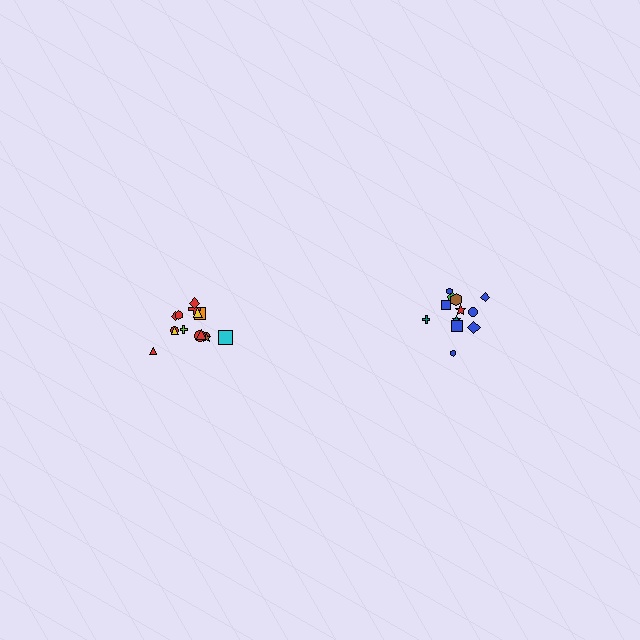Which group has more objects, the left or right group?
The left group.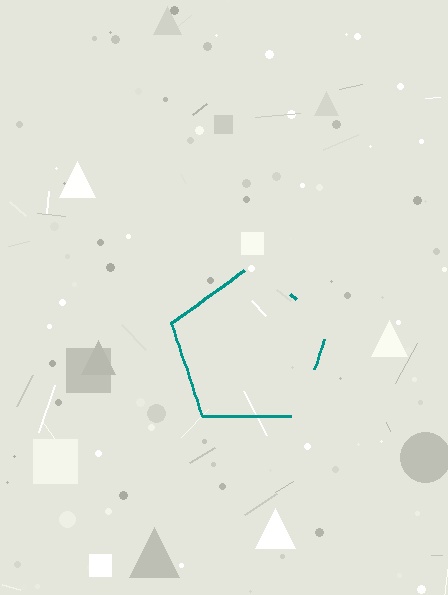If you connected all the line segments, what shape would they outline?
They would outline a pentagon.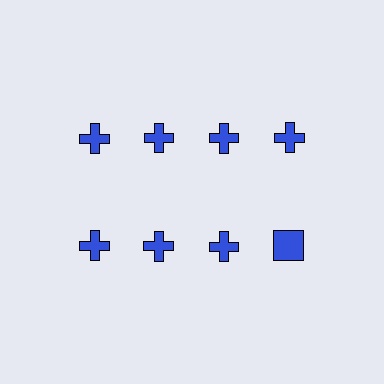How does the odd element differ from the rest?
It has a different shape: square instead of cross.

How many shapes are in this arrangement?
There are 8 shapes arranged in a grid pattern.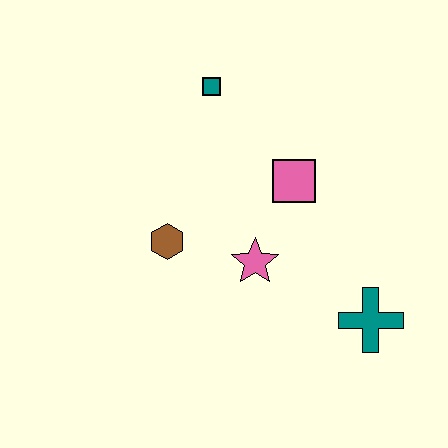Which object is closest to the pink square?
The pink star is closest to the pink square.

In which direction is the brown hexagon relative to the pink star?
The brown hexagon is to the left of the pink star.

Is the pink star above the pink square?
No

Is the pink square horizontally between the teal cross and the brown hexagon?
Yes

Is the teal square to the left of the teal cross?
Yes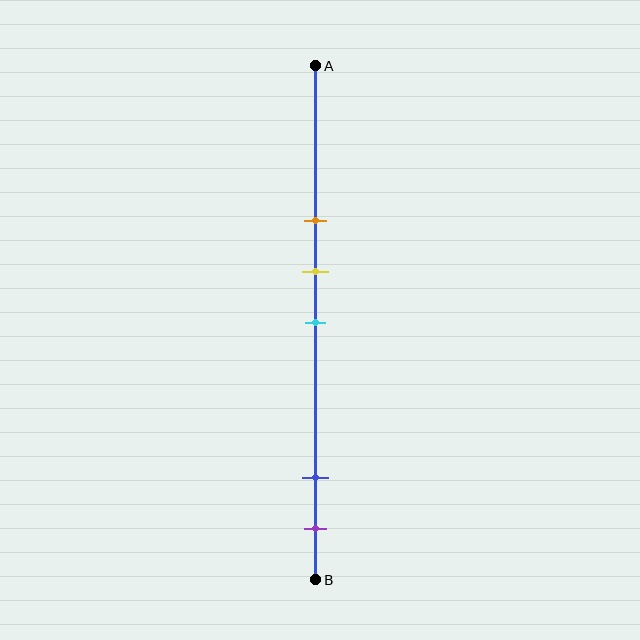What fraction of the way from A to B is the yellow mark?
The yellow mark is approximately 40% (0.4) of the way from A to B.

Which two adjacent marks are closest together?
The yellow and cyan marks are the closest adjacent pair.